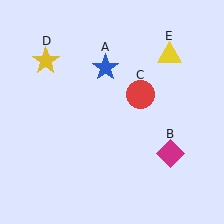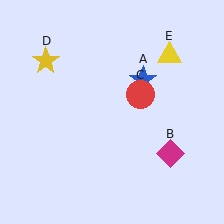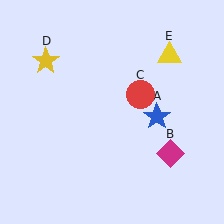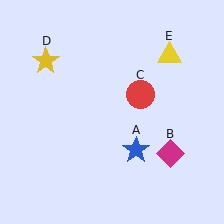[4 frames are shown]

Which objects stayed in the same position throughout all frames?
Magenta diamond (object B) and red circle (object C) and yellow star (object D) and yellow triangle (object E) remained stationary.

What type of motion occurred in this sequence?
The blue star (object A) rotated clockwise around the center of the scene.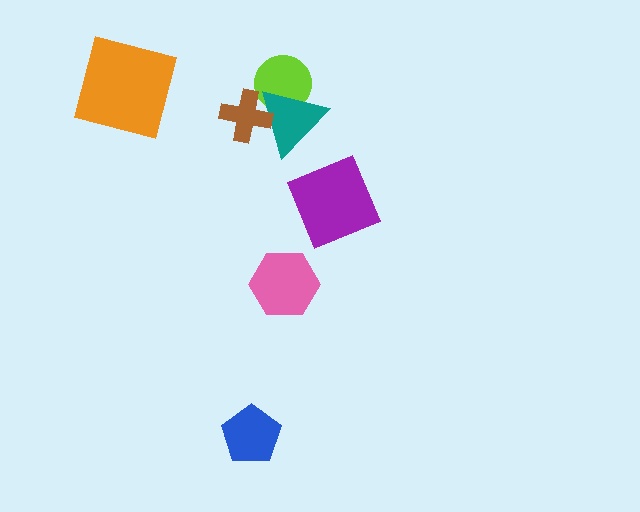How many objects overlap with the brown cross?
1 object overlaps with the brown cross.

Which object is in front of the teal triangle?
The brown cross is in front of the teal triangle.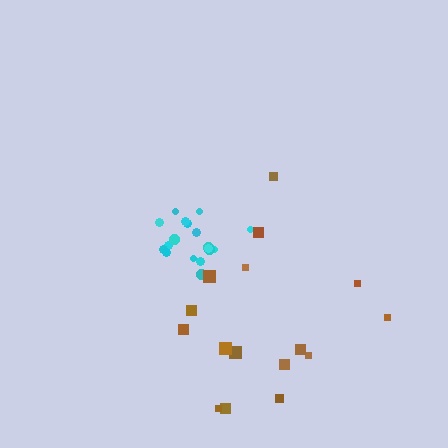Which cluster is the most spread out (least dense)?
Brown.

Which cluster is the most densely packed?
Cyan.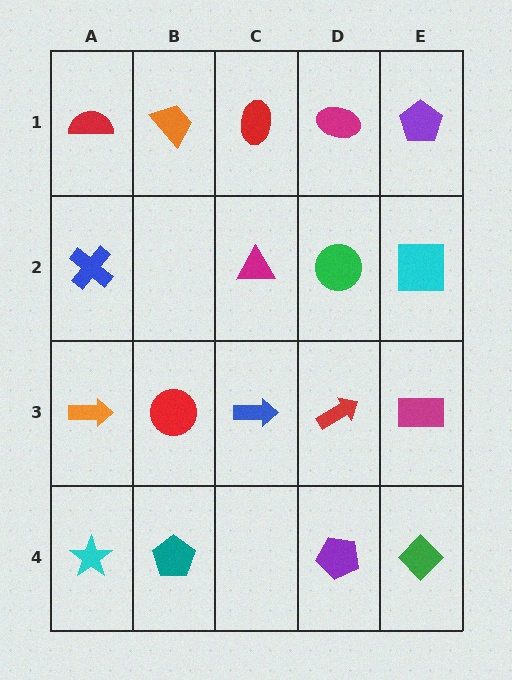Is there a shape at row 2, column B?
No, that cell is empty.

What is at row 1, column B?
An orange trapezoid.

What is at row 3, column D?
A red arrow.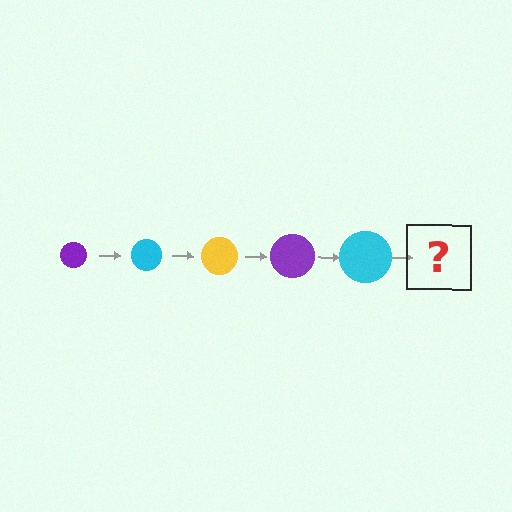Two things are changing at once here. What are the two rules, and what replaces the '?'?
The two rules are that the circle grows larger each step and the color cycles through purple, cyan, and yellow. The '?' should be a yellow circle, larger than the previous one.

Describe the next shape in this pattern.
It should be a yellow circle, larger than the previous one.